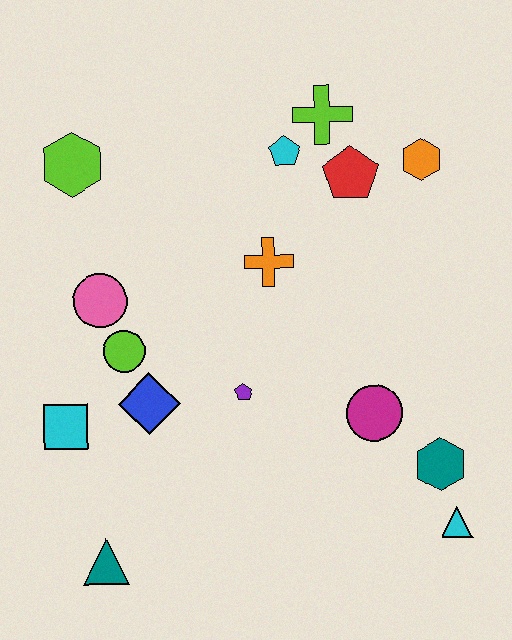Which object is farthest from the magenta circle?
The lime hexagon is farthest from the magenta circle.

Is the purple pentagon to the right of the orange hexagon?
No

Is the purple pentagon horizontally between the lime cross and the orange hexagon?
No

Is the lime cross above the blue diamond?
Yes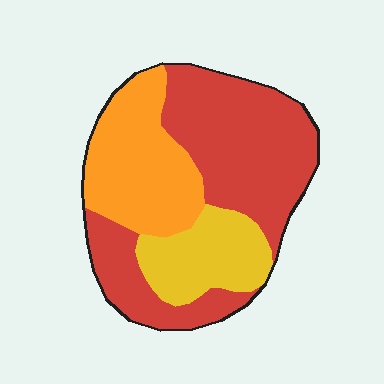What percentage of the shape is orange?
Orange takes up about one quarter (1/4) of the shape.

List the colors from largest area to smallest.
From largest to smallest: red, orange, yellow.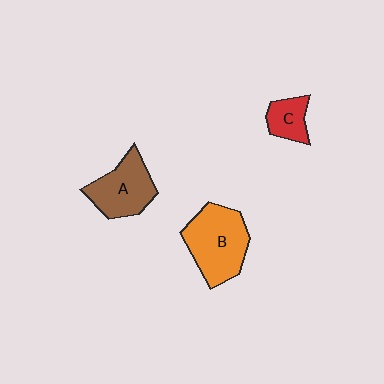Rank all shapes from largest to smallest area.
From largest to smallest: B (orange), A (brown), C (red).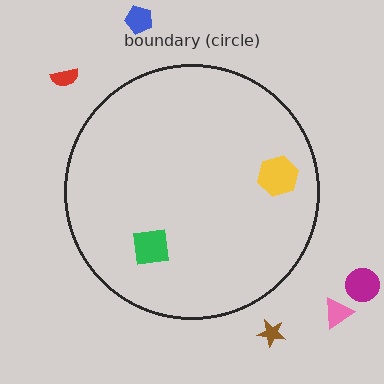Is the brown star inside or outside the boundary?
Outside.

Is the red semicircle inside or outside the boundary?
Outside.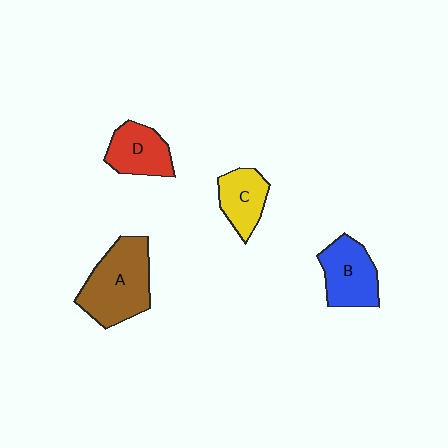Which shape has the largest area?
Shape A (brown).